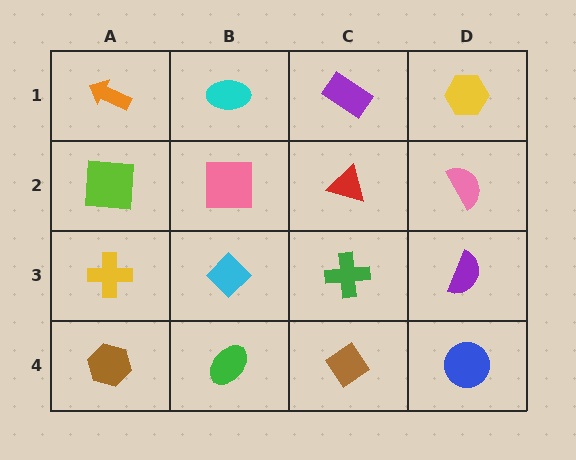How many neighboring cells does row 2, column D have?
3.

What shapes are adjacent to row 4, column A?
A yellow cross (row 3, column A), a green ellipse (row 4, column B).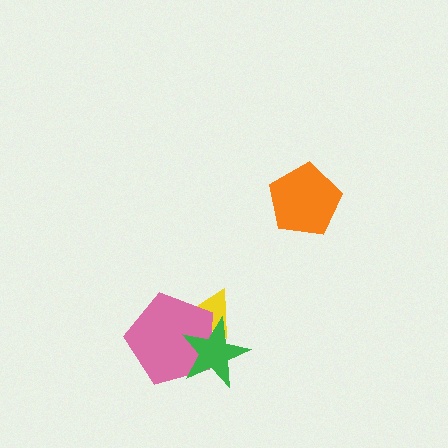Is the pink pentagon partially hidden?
Yes, it is partially covered by another shape.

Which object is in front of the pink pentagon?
The green star is in front of the pink pentagon.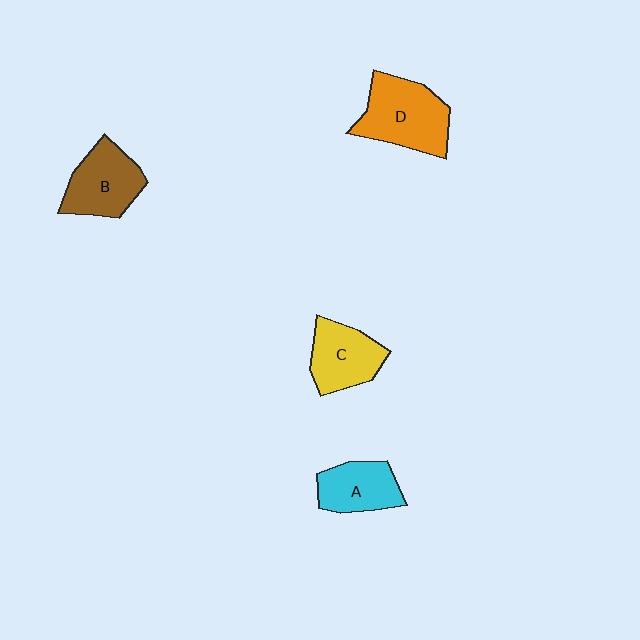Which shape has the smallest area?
Shape A (cyan).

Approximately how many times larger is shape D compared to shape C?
Approximately 1.3 times.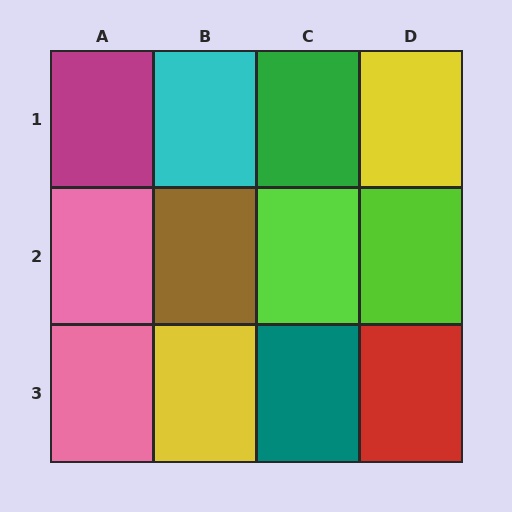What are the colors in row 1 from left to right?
Magenta, cyan, green, yellow.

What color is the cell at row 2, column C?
Lime.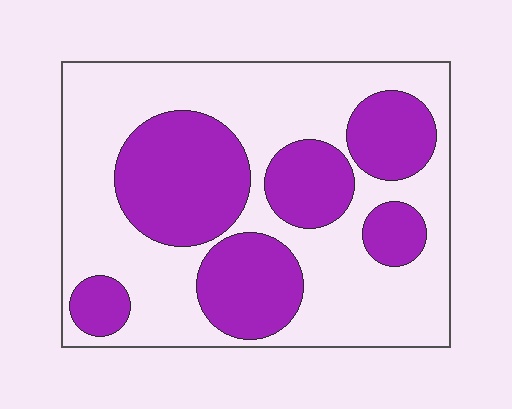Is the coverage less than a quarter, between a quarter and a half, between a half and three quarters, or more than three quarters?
Between a quarter and a half.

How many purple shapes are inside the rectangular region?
6.